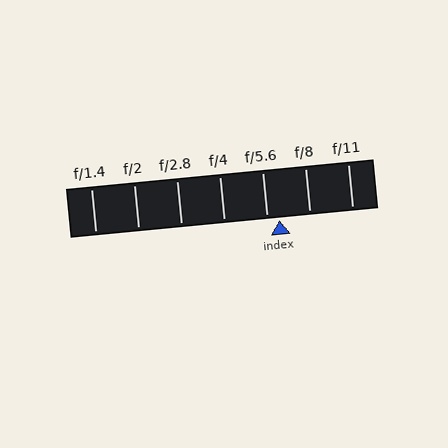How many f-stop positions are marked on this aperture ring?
There are 7 f-stop positions marked.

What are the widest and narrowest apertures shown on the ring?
The widest aperture shown is f/1.4 and the narrowest is f/11.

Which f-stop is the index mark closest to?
The index mark is closest to f/5.6.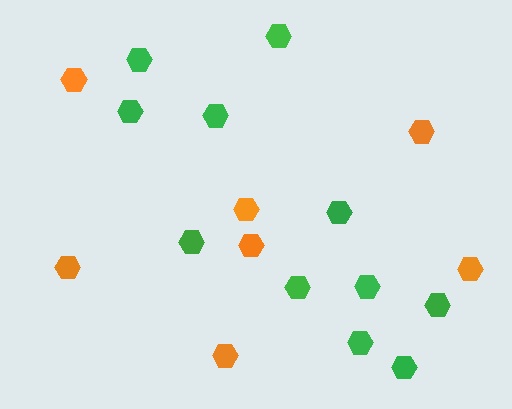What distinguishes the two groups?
There are 2 groups: one group of orange hexagons (7) and one group of green hexagons (11).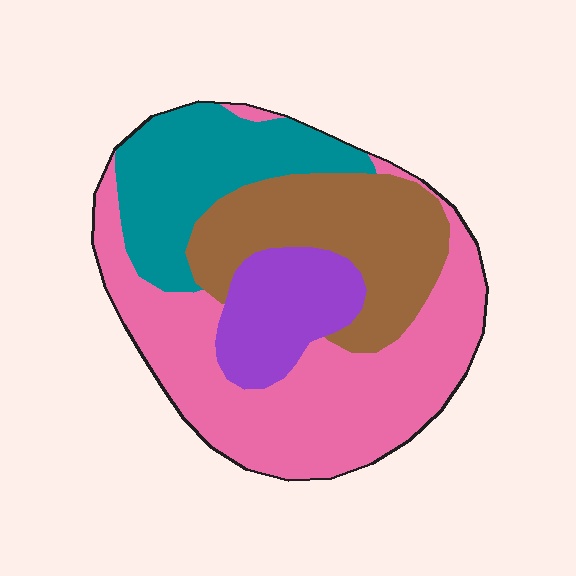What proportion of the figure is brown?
Brown covers about 25% of the figure.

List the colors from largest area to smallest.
From largest to smallest: pink, brown, teal, purple.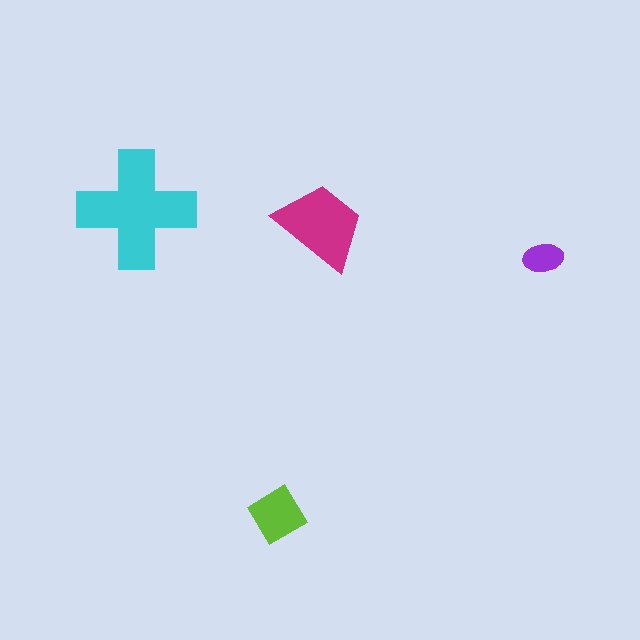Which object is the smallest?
The purple ellipse.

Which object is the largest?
The cyan cross.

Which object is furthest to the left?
The cyan cross is leftmost.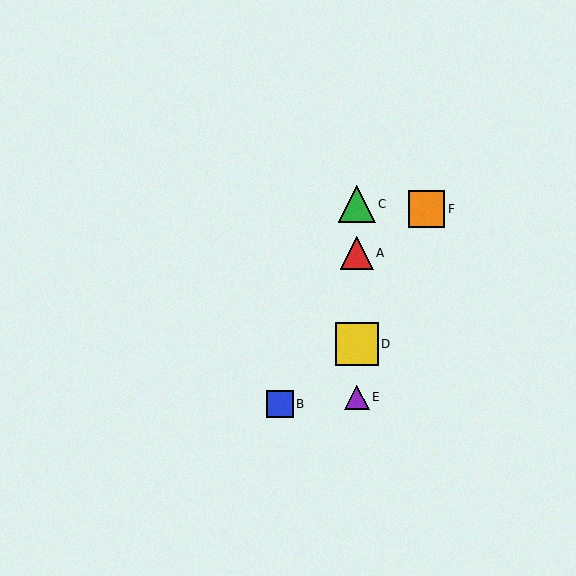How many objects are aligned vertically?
4 objects (A, C, D, E) are aligned vertically.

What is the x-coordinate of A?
Object A is at x≈357.